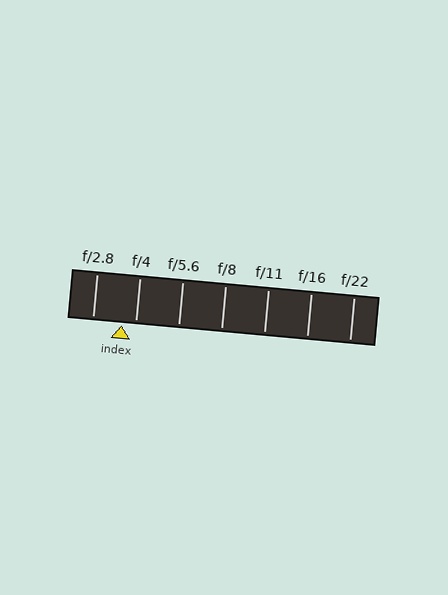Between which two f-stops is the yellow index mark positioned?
The index mark is between f/2.8 and f/4.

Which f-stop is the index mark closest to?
The index mark is closest to f/4.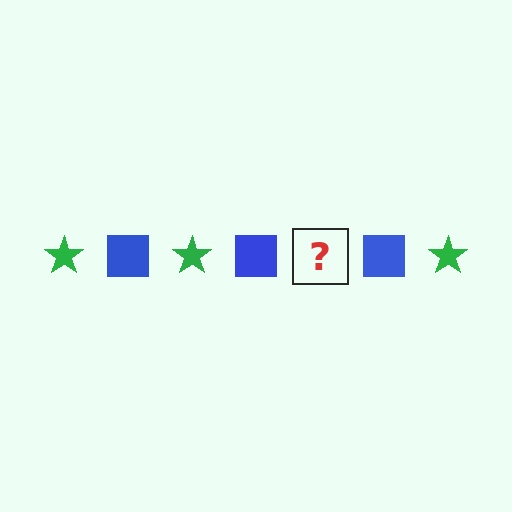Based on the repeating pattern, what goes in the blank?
The blank should be a green star.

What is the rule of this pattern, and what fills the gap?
The rule is that the pattern alternates between green star and blue square. The gap should be filled with a green star.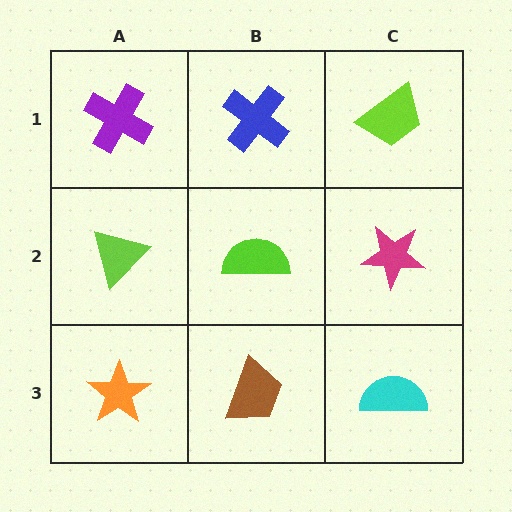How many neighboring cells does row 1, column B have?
3.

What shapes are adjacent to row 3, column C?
A magenta star (row 2, column C), a brown trapezoid (row 3, column B).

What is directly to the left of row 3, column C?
A brown trapezoid.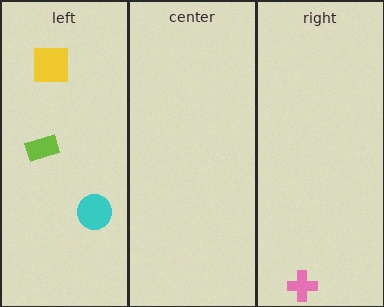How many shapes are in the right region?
1.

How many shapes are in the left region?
3.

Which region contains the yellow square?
The left region.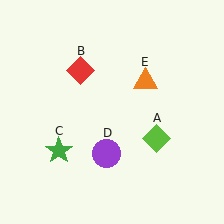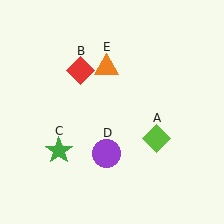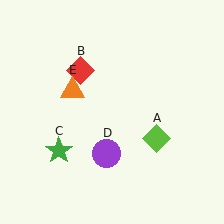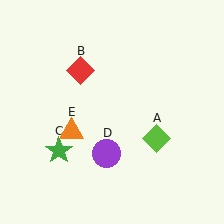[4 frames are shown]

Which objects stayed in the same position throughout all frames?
Lime diamond (object A) and red diamond (object B) and green star (object C) and purple circle (object D) remained stationary.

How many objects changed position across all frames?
1 object changed position: orange triangle (object E).